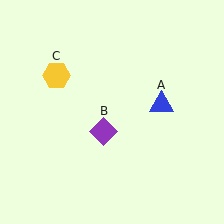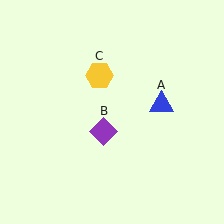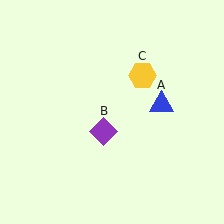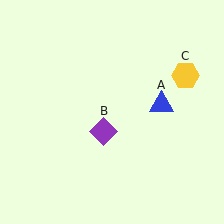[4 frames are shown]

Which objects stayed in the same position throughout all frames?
Blue triangle (object A) and purple diamond (object B) remained stationary.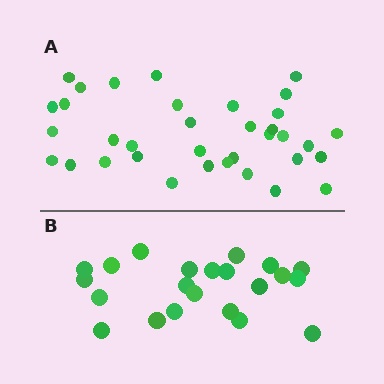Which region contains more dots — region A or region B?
Region A (the top region) has more dots.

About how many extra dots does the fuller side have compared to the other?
Region A has approximately 15 more dots than region B.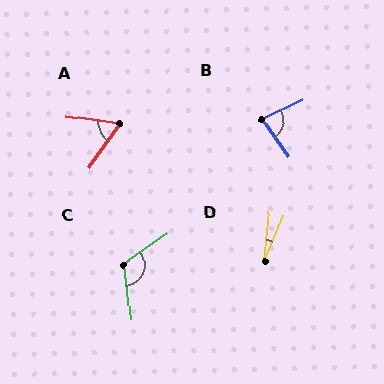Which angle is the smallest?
D, at approximately 17 degrees.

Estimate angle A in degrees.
Approximately 62 degrees.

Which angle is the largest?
C, at approximately 118 degrees.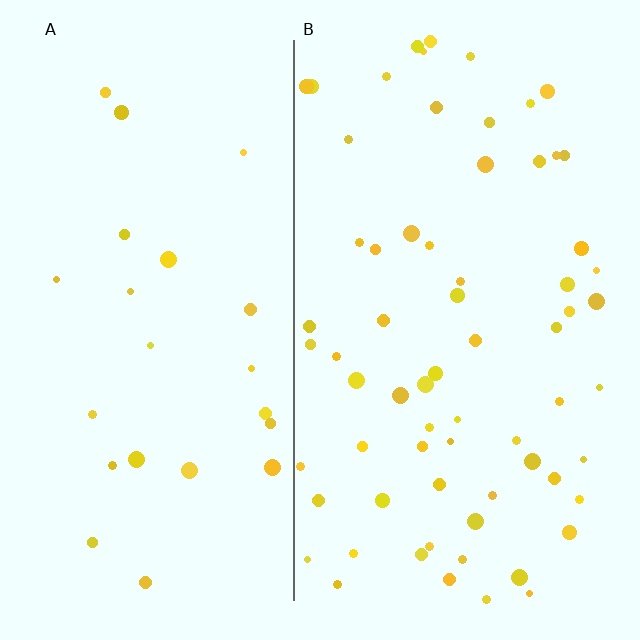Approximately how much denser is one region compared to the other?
Approximately 2.9× — region B over region A.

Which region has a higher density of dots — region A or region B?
B (the right).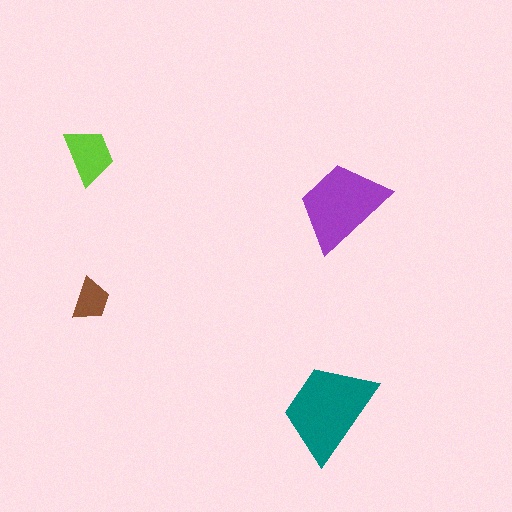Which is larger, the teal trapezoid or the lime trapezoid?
The teal one.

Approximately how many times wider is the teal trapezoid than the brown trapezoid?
About 2.5 times wider.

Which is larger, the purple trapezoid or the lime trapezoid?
The purple one.